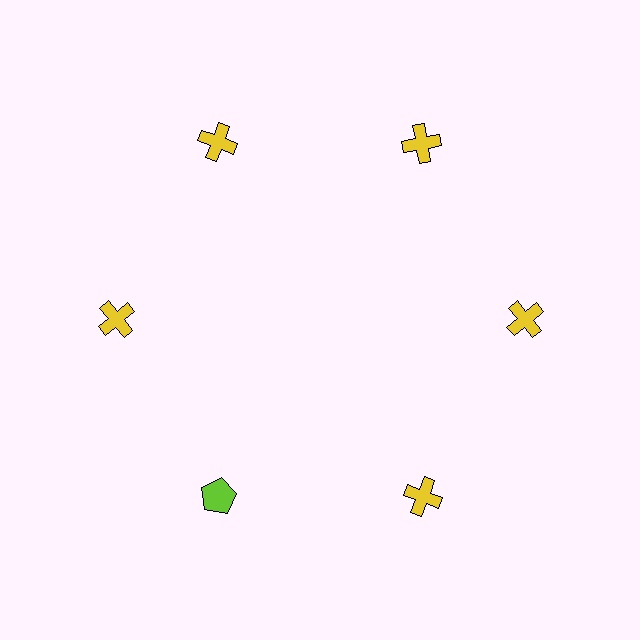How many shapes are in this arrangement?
There are 6 shapes arranged in a ring pattern.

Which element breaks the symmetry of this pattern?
The lime pentagon at roughly the 7 o'clock position breaks the symmetry. All other shapes are yellow crosses.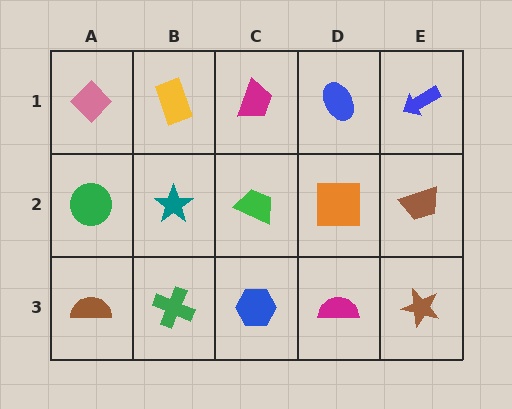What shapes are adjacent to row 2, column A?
A pink diamond (row 1, column A), a brown semicircle (row 3, column A), a teal star (row 2, column B).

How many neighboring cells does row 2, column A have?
3.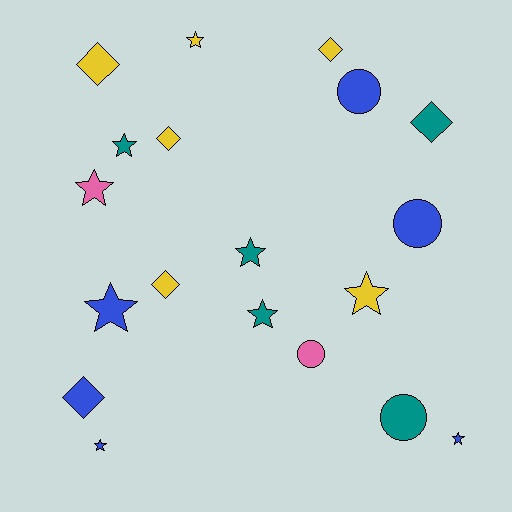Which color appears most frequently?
Yellow, with 6 objects.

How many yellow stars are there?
There are 2 yellow stars.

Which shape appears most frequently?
Star, with 9 objects.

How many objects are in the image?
There are 19 objects.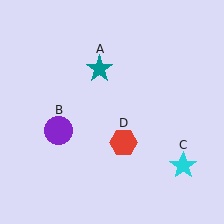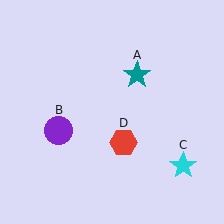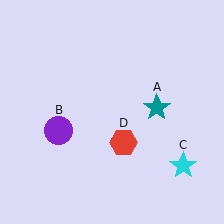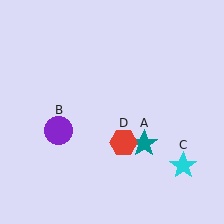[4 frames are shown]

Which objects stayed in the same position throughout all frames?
Purple circle (object B) and cyan star (object C) and red hexagon (object D) remained stationary.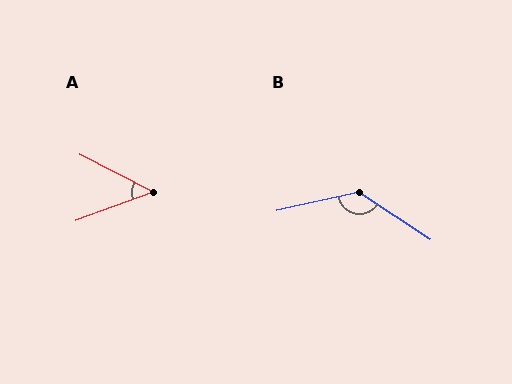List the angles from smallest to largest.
A (48°), B (134°).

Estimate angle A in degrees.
Approximately 48 degrees.